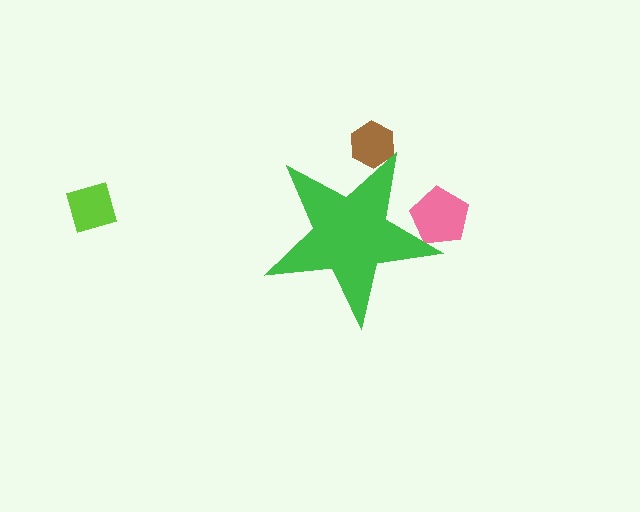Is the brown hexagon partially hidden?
Yes, the brown hexagon is partially hidden behind the green star.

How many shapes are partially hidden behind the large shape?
2 shapes are partially hidden.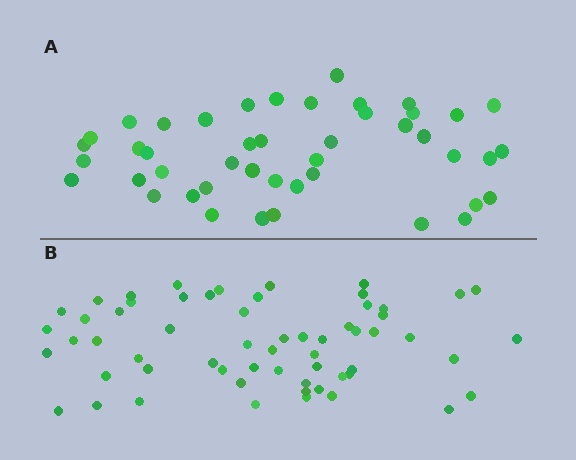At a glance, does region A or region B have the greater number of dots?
Region B (the bottom region) has more dots.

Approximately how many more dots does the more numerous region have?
Region B has approximately 15 more dots than region A.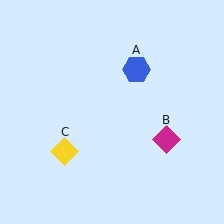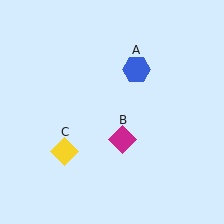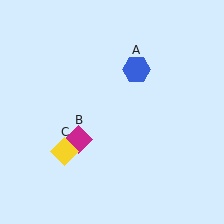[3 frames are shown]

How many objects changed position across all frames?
1 object changed position: magenta diamond (object B).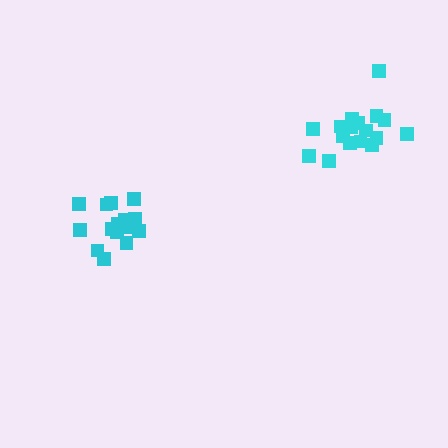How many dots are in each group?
Group 1: 16 dots, Group 2: 17 dots (33 total).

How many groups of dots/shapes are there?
There are 2 groups.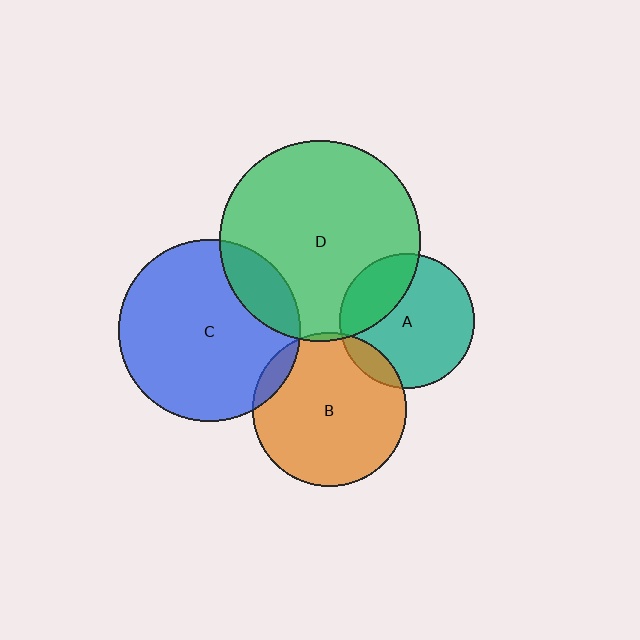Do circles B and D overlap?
Yes.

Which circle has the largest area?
Circle D (green).